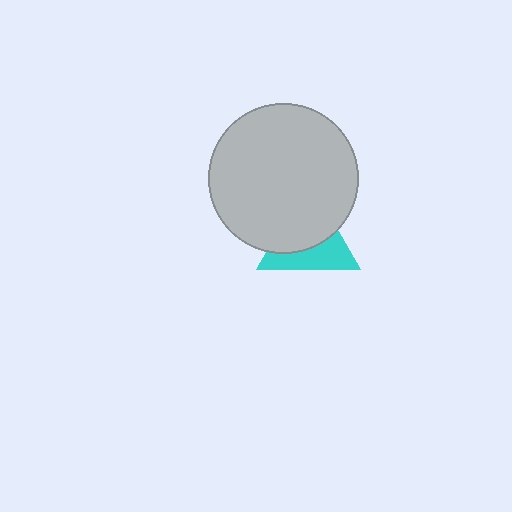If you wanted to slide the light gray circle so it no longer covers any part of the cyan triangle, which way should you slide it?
Slide it up — that is the most direct way to separate the two shapes.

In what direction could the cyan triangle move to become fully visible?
The cyan triangle could move down. That would shift it out from behind the light gray circle entirely.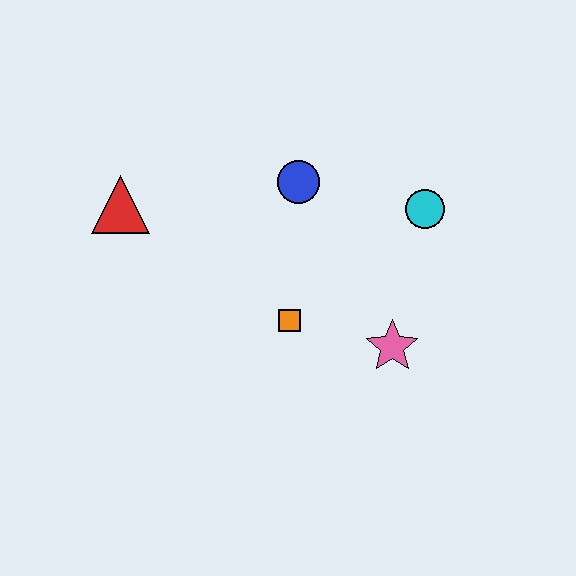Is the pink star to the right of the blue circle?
Yes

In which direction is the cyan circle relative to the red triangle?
The cyan circle is to the right of the red triangle.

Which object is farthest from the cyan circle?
The red triangle is farthest from the cyan circle.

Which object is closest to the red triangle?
The blue circle is closest to the red triangle.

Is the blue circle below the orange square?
No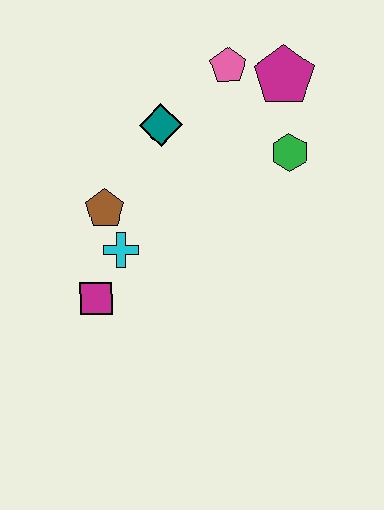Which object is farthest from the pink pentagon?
The magenta square is farthest from the pink pentagon.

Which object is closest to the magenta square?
The cyan cross is closest to the magenta square.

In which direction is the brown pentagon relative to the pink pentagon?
The brown pentagon is below the pink pentagon.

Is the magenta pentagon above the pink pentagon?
No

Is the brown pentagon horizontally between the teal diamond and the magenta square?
Yes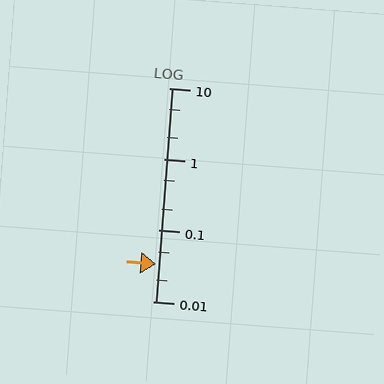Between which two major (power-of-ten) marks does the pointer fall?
The pointer is between 0.01 and 0.1.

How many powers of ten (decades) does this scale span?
The scale spans 3 decades, from 0.01 to 10.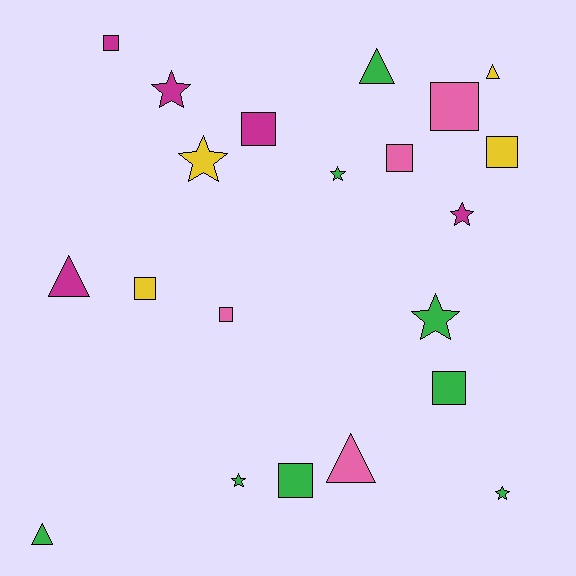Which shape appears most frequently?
Square, with 9 objects.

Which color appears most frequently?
Green, with 8 objects.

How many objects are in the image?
There are 21 objects.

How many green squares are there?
There are 2 green squares.